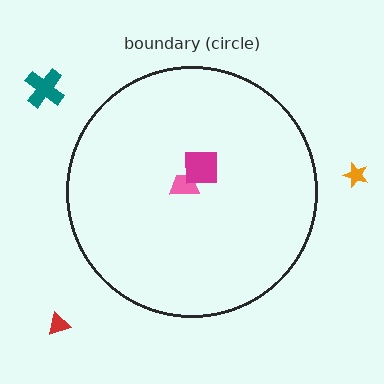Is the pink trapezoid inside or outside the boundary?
Inside.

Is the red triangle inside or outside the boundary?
Outside.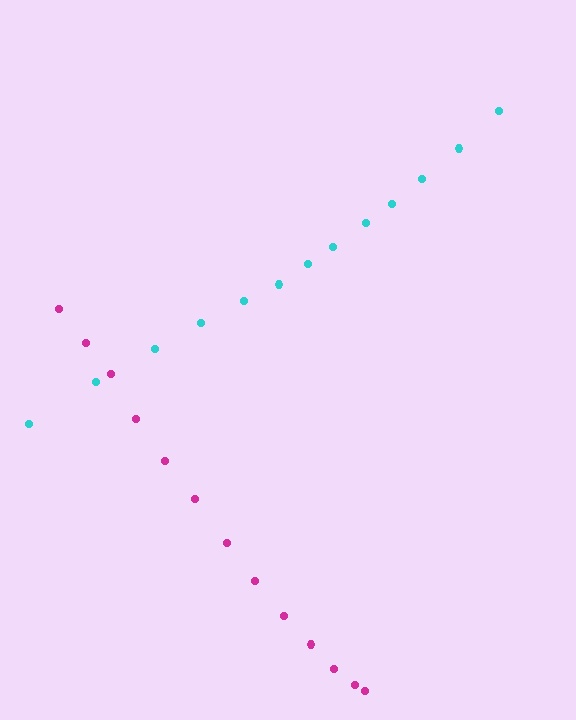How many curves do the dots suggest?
There are 2 distinct paths.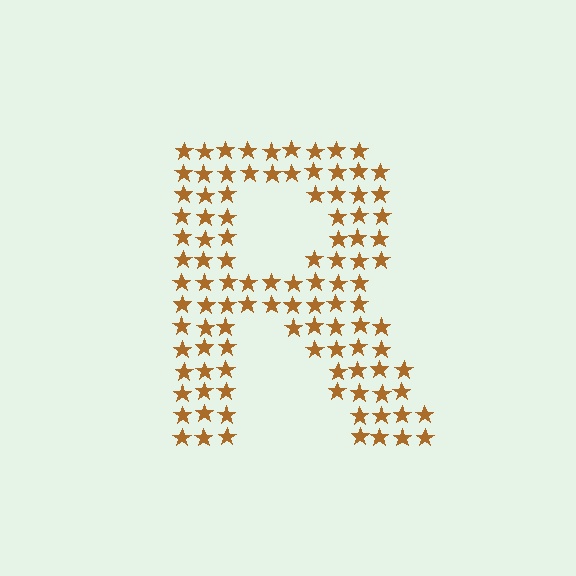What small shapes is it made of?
It is made of small stars.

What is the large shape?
The large shape is the letter R.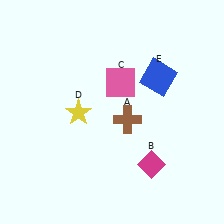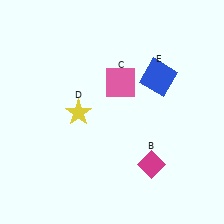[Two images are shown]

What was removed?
The brown cross (A) was removed in Image 2.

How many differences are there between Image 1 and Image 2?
There is 1 difference between the two images.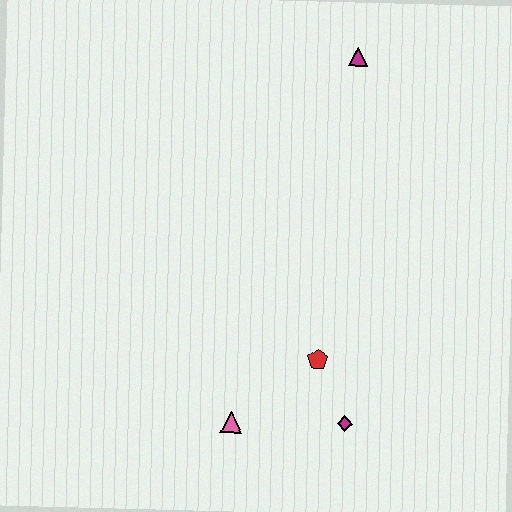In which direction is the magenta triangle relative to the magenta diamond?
The magenta triangle is above the magenta diamond.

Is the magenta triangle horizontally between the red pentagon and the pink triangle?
No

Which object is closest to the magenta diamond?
The red pentagon is closest to the magenta diamond.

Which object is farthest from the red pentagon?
The magenta triangle is farthest from the red pentagon.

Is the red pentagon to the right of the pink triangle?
Yes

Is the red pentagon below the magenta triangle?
Yes